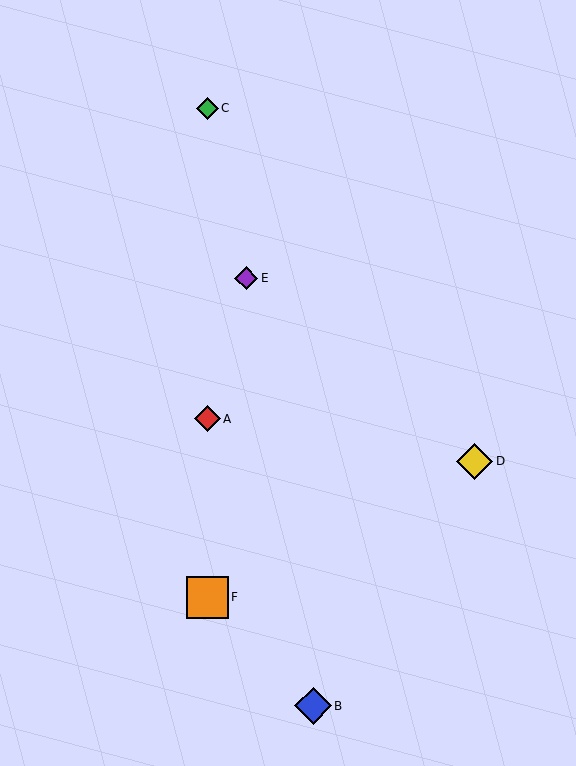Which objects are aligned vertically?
Objects A, C, F are aligned vertically.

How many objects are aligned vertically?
3 objects (A, C, F) are aligned vertically.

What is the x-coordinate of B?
Object B is at x≈313.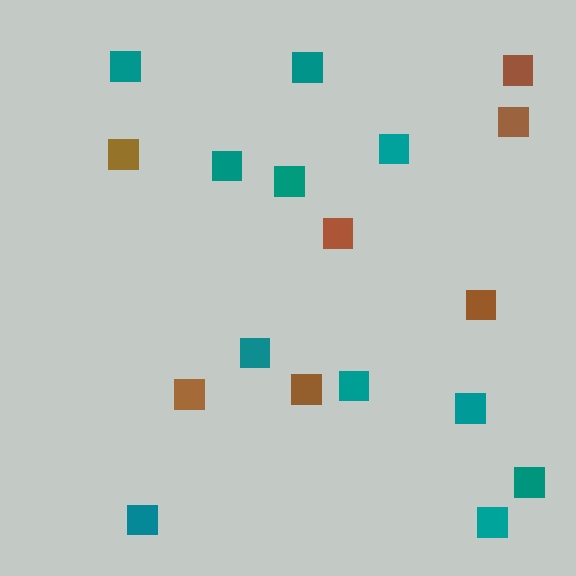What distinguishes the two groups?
There are 2 groups: one group of brown squares (7) and one group of teal squares (11).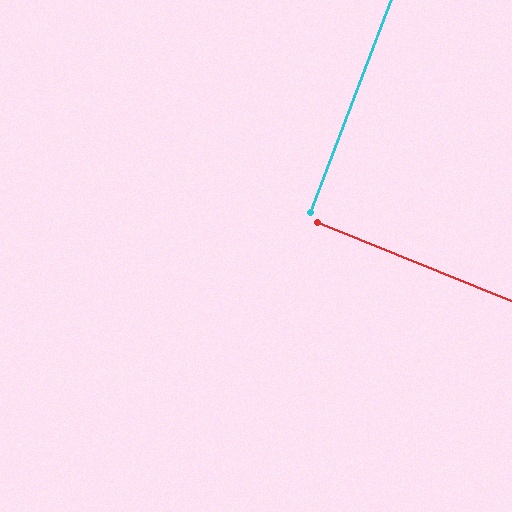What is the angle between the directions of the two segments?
Approximately 89 degrees.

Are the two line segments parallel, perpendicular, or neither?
Perpendicular — they meet at approximately 89°.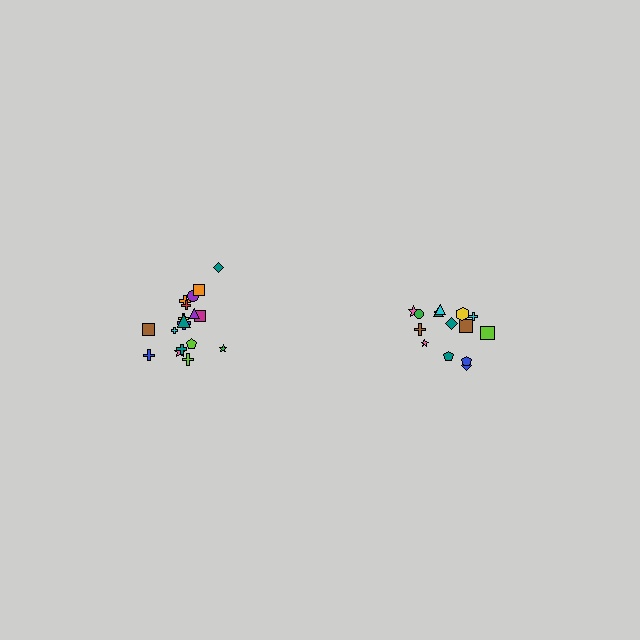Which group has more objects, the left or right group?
The left group.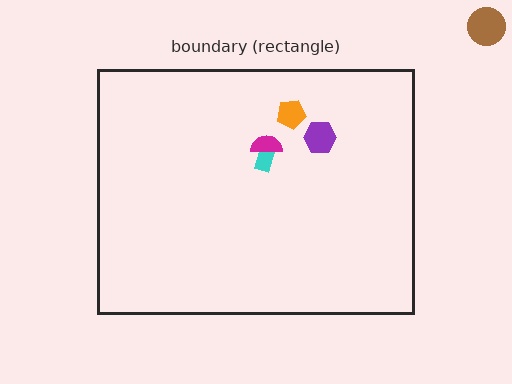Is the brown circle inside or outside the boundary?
Outside.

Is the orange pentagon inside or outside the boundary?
Inside.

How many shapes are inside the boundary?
4 inside, 1 outside.